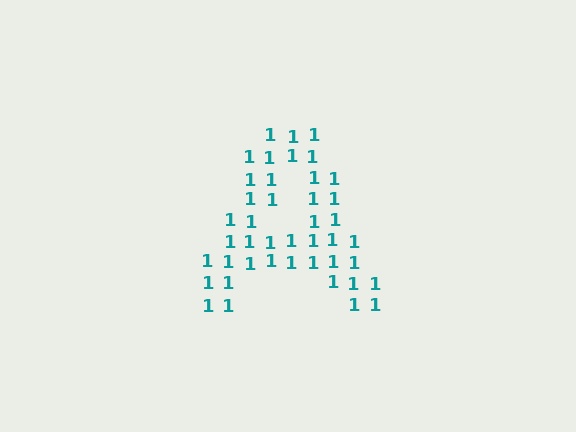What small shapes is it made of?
It is made of small digit 1's.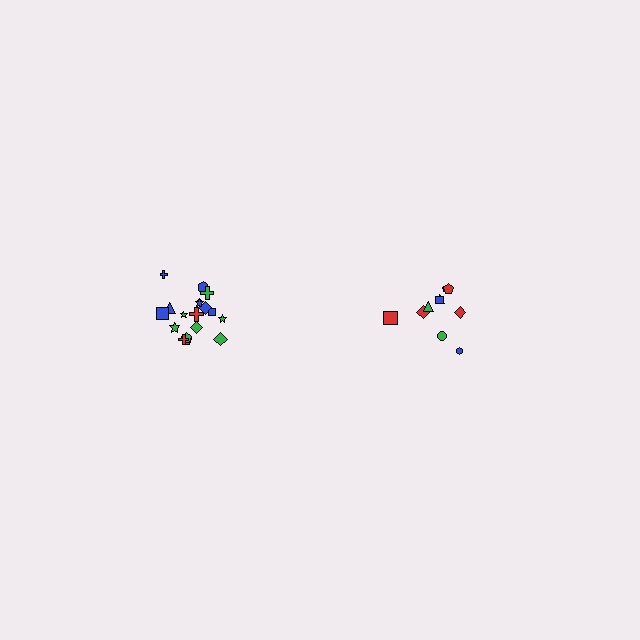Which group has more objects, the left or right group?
The left group.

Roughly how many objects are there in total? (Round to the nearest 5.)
Roughly 30 objects in total.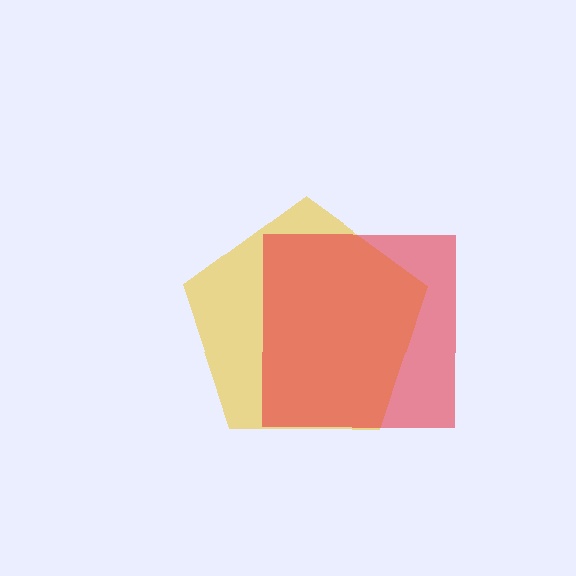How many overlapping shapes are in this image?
There are 2 overlapping shapes in the image.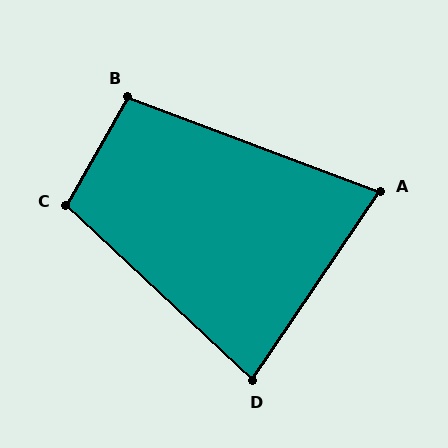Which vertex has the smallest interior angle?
A, at approximately 77 degrees.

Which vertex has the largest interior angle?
C, at approximately 103 degrees.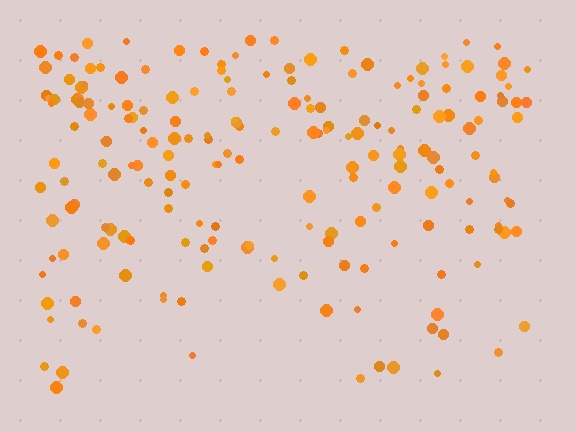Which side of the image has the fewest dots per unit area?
The bottom.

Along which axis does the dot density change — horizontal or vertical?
Vertical.